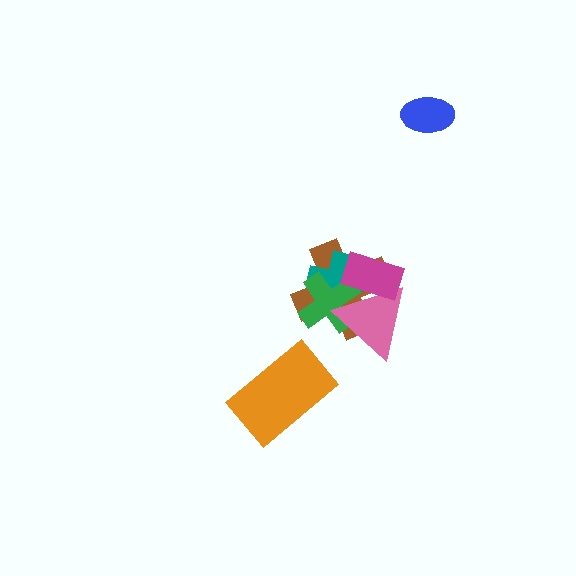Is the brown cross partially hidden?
Yes, it is partially covered by another shape.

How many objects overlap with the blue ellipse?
0 objects overlap with the blue ellipse.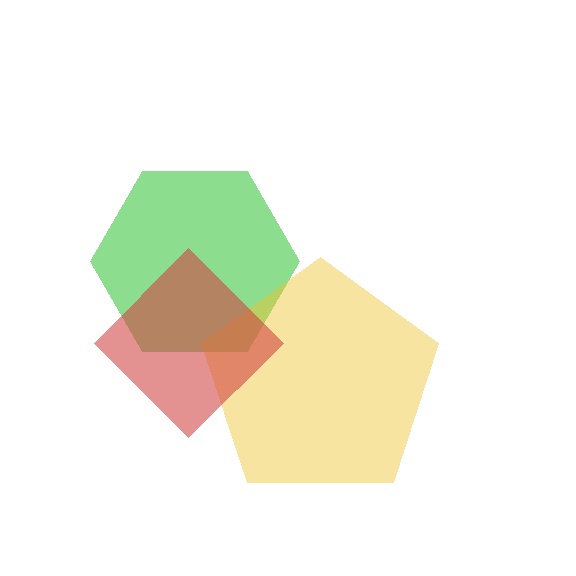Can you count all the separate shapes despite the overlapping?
Yes, there are 3 separate shapes.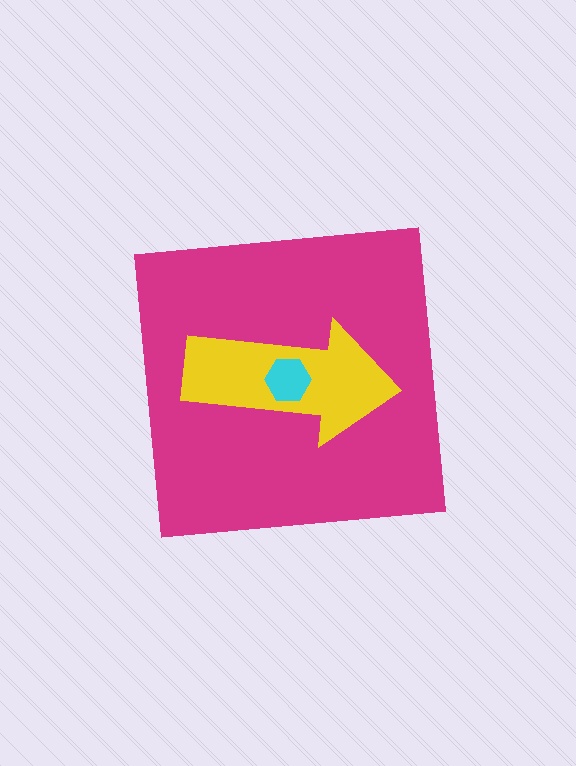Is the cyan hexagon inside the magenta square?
Yes.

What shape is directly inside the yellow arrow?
The cyan hexagon.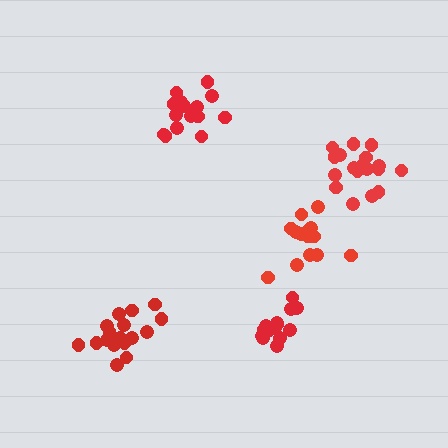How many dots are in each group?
Group 1: 15 dots, Group 2: 17 dots, Group 3: 18 dots, Group 4: 14 dots, Group 5: 15 dots (79 total).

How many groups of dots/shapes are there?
There are 5 groups.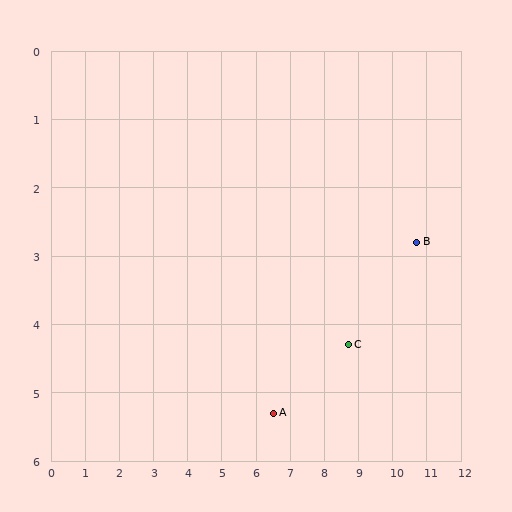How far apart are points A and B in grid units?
Points A and B are about 4.9 grid units apart.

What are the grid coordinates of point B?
Point B is at approximately (10.7, 2.8).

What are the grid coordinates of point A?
Point A is at approximately (6.5, 5.3).